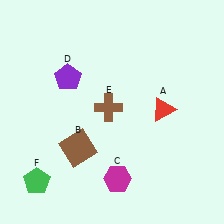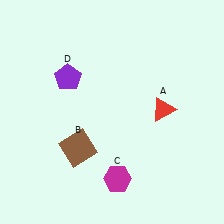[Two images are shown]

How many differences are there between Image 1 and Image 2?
There are 2 differences between the two images.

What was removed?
The green pentagon (F), the brown cross (E) were removed in Image 2.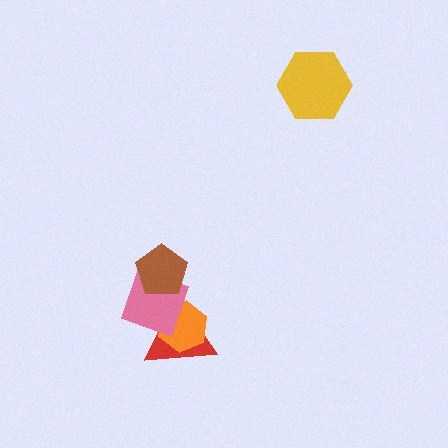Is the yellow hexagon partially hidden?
No, no other shape covers it.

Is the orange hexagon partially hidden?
Yes, it is partially covered by another shape.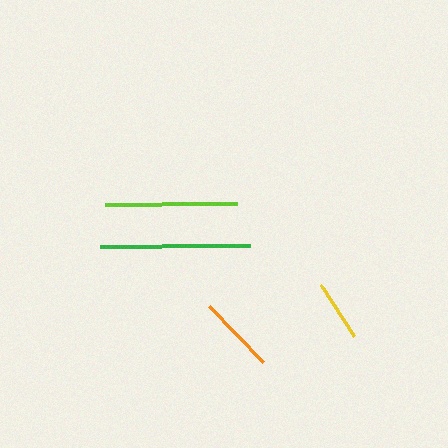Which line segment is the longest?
The green line is the longest at approximately 150 pixels.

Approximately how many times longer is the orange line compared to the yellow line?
The orange line is approximately 1.3 times the length of the yellow line.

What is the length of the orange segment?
The orange segment is approximately 78 pixels long.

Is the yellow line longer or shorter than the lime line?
The lime line is longer than the yellow line.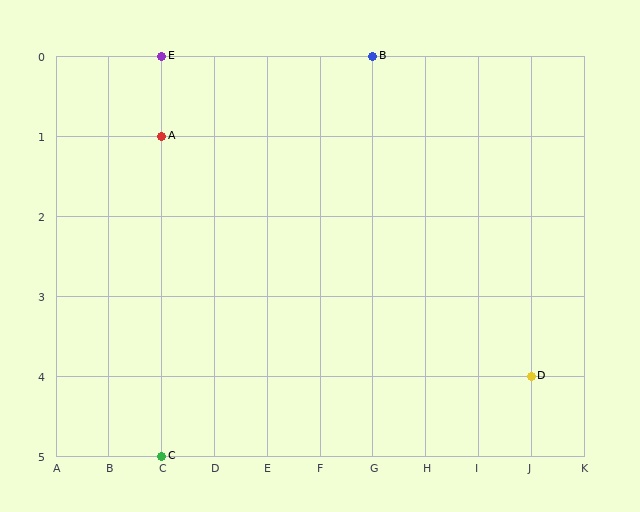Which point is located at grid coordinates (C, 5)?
Point C is at (C, 5).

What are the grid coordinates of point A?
Point A is at grid coordinates (C, 1).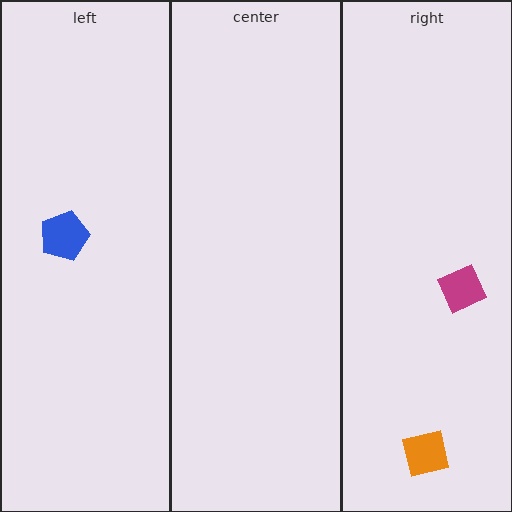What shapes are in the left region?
The blue pentagon.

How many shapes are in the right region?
2.